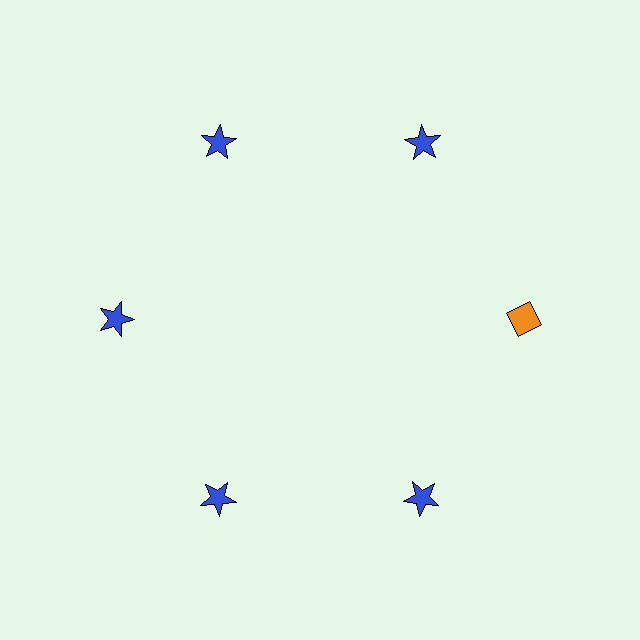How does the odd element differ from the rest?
It differs in both color (orange instead of blue) and shape (diamond instead of star).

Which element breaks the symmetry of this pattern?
The orange diamond at roughly the 3 o'clock position breaks the symmetry. All other shapes are blue stars.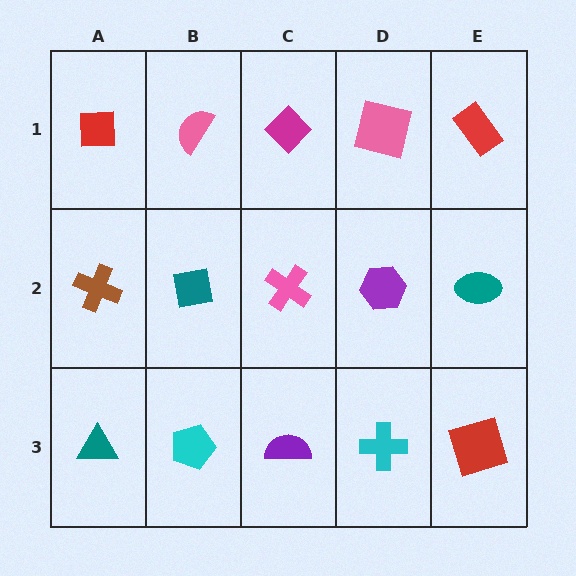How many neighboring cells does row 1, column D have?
3.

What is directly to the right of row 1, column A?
A pink semicircle.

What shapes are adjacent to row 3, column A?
A brown cross (row 2, column A), a cyan pentagon (row 3, column B).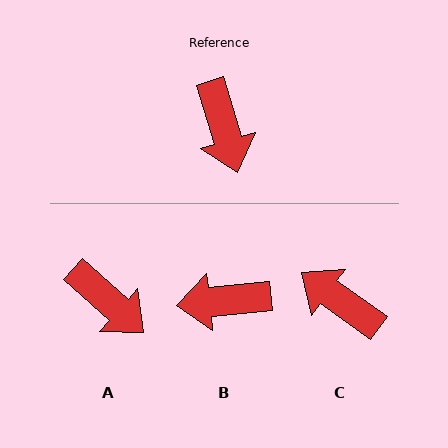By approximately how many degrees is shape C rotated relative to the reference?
Approximately 142 degrees clockwise.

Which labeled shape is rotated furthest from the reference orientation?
C, about 142 degrees away.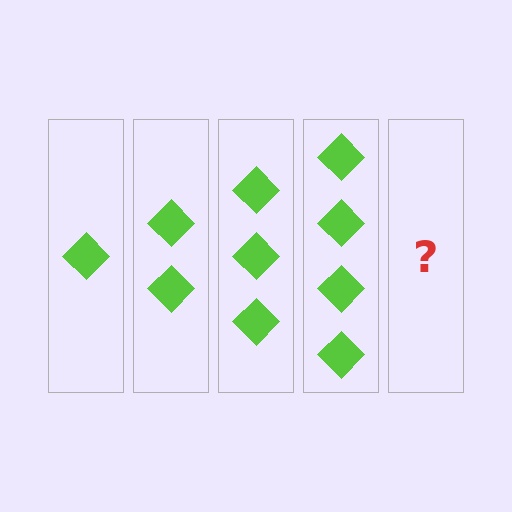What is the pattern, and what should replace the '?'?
The pattern is that each step adds one more diamond. The '?' should be 5 diamonds.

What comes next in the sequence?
The next element should be 5 diamonds.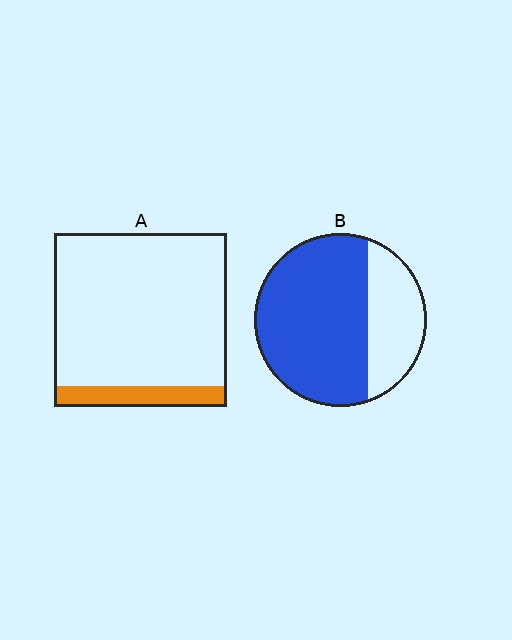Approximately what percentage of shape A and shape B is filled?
A is approximately 10% and B is approximately 70%.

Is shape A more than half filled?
No.